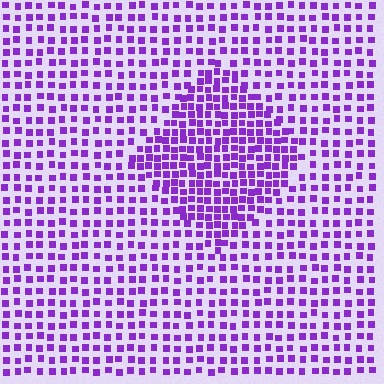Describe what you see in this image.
The image contains small purple elements arranged at two different densities. A diamond-shaped region is visible where the elements are more densely packed than the surrounding area.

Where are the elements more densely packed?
The elements are more densely packed inside the diamond boundary.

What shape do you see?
I see a diamond.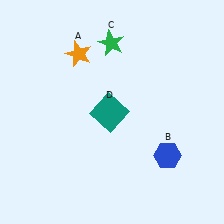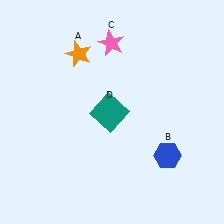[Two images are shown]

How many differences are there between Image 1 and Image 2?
There is 1 difference between the two images.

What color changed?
The star (C) changed from green in Image 1 to pink in Image 2.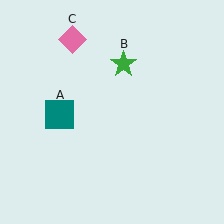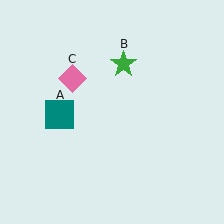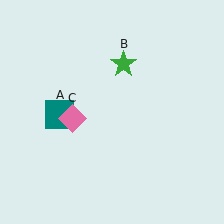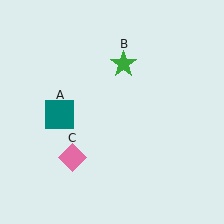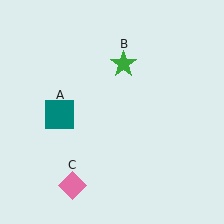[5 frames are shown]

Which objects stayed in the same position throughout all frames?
Teal square (object A) and green star (object B) remained stationary.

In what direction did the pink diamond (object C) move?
The pink diamond (object C) moved down.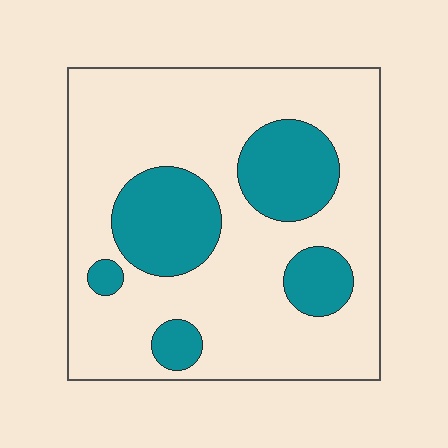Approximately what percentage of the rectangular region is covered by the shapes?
Approximately 25%.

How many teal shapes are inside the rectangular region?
5.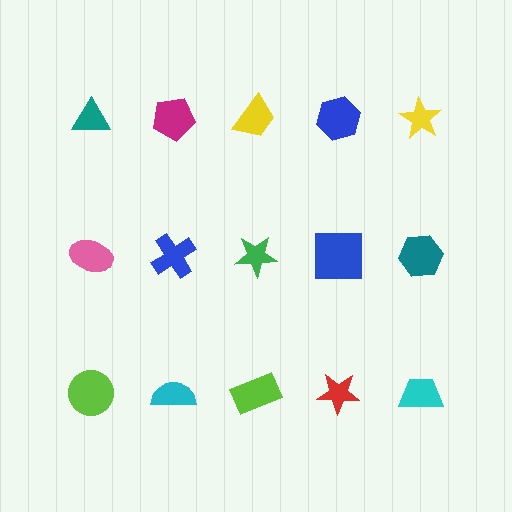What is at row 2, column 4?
A blue square.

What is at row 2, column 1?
A pink ellipse.